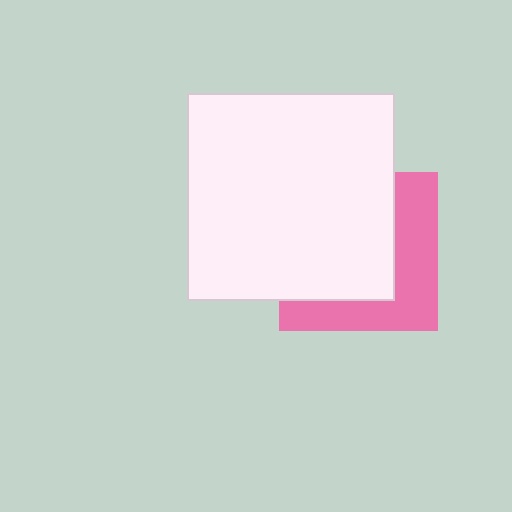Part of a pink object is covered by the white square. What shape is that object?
It is a square.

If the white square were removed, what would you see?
You would see the complete pink square.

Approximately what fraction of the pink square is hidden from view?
Roughly 60% of the pink square is hidden behind the white square.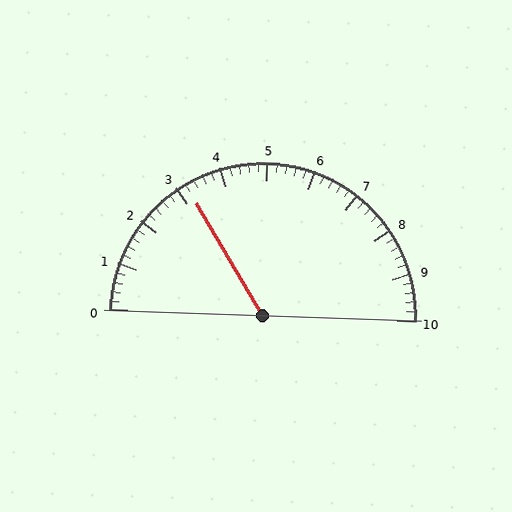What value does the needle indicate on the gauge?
The needle indicates approximately 3.2.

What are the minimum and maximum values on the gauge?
The gauge ranges from 0 to 10.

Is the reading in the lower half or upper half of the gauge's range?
The reading is in the lower half of the range (0 to 10).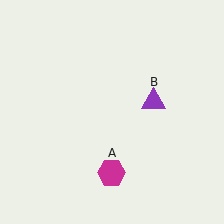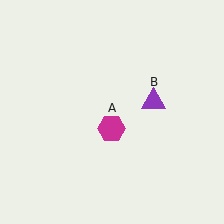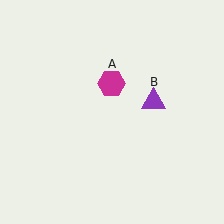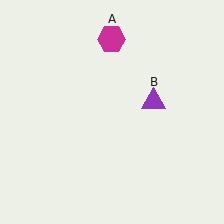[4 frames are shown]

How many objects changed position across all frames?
1 object changed position: magenta hexagon (object A).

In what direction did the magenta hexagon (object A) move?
The magenta hexagon (object A) moved up.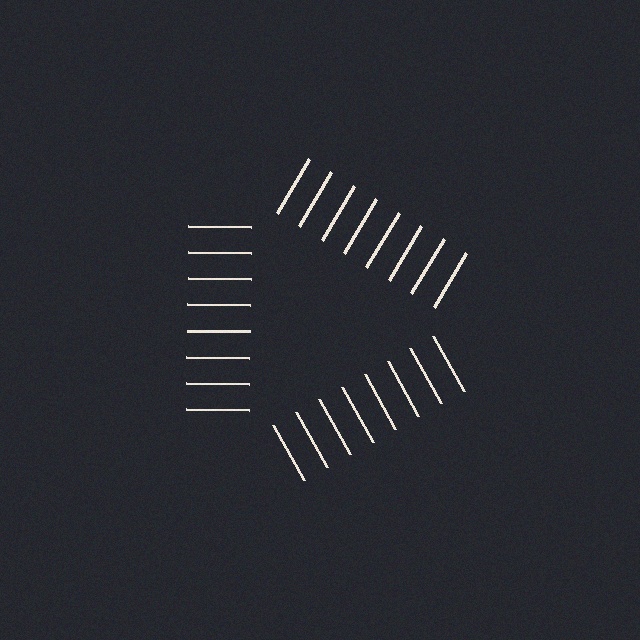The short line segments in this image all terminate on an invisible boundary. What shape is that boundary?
An illusory triangle — the line segments terminate on its edges but no continuous stroke is drawn.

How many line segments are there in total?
24 — 8 along each of the 3 edges.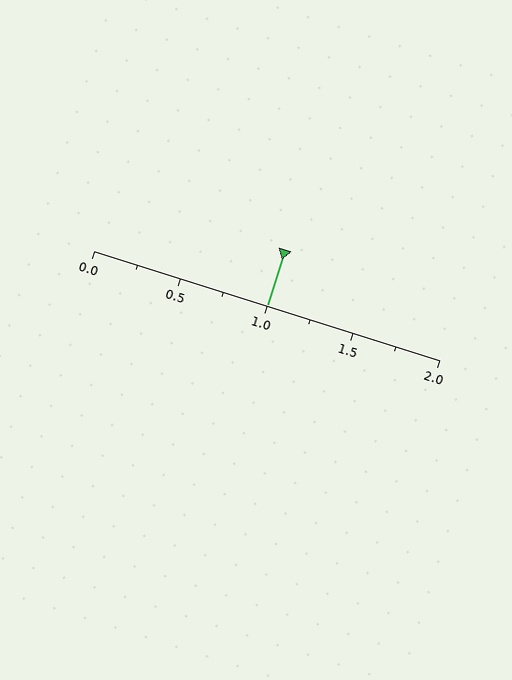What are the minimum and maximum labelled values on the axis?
The axis runs from 0.0 to 2.0.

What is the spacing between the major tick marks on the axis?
The major ticks are spaced 0.5 apart.